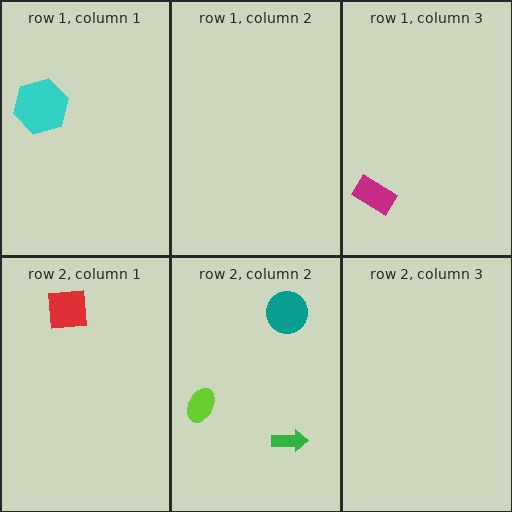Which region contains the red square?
The row 2, column 1 region.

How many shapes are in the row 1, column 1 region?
1.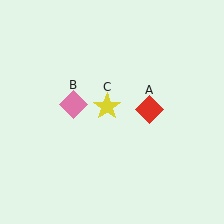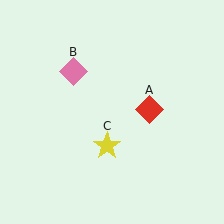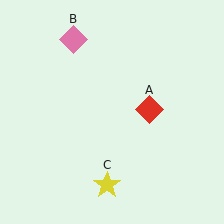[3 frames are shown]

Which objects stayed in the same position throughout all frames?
Red diamond (object A) remained stationary.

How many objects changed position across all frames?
2 objects changed position: pink diamond (object B), yellow star (object C).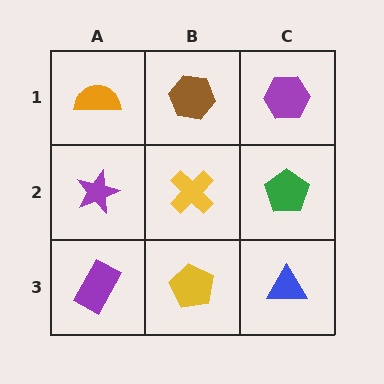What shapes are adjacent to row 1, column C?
A green pentagon (row 2, column C), a brown hexagon (row 1, column B).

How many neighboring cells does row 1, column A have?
2.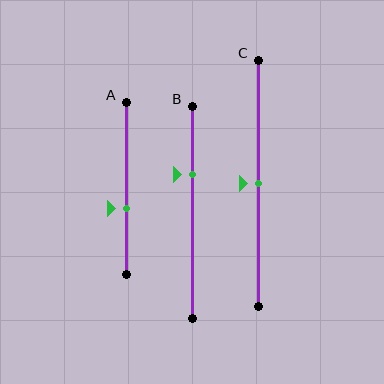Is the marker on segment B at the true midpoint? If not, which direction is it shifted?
No, the marker on segment B is shifted upward by about 18% of the segment length.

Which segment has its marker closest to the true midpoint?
Segment C has its marker closest to the true midpoint.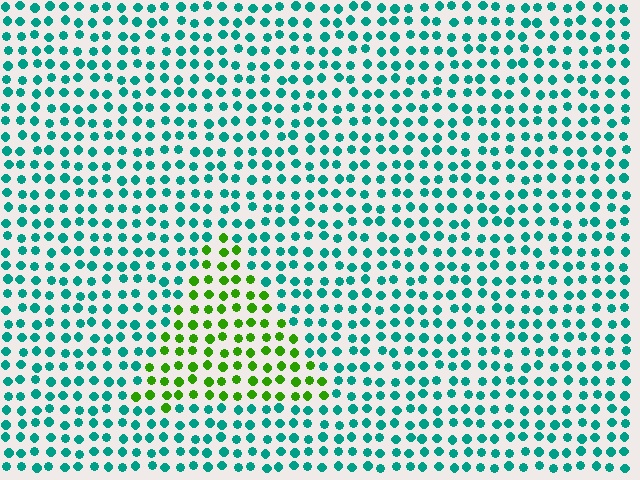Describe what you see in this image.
The image is filled with small teal elements in a uniform arrangement. A triangle-shaped region is visible where the elements are tinted to a slightly different hue, forming a subtle color boundary.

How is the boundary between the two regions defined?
The boundary is defined purely by a slight shift in hue (about 67 degrees). Spacing, size, and orientation are identical on both sides.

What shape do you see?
I see a triangle.